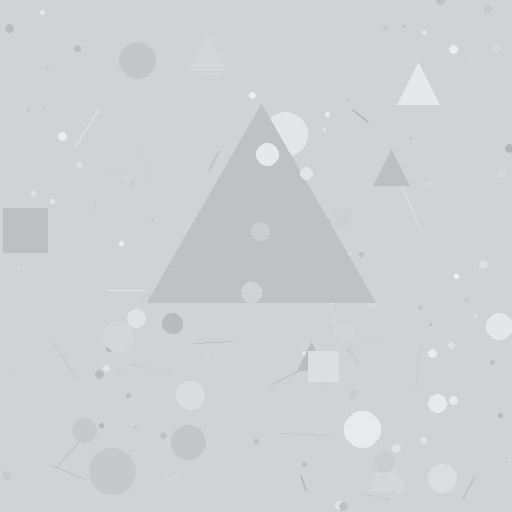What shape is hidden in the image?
A triangle is hidden in the image.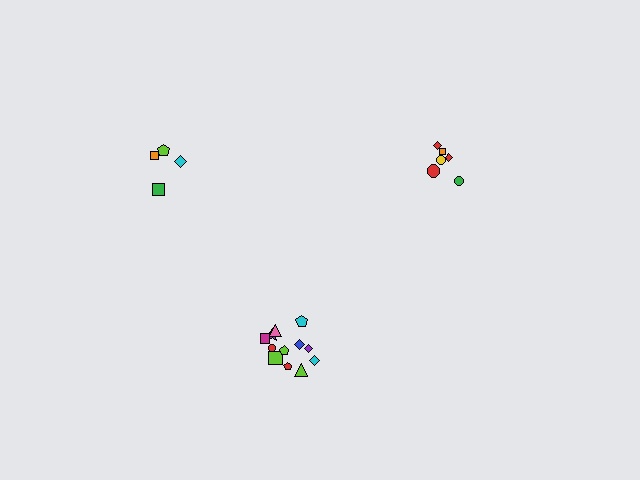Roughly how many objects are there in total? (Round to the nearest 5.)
Roughly 20 objects in total.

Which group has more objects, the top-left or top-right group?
The top-right group.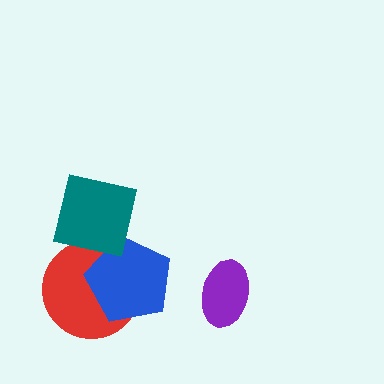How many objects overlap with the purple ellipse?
0 objects overlap with the purple ellipse.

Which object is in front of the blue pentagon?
The teal square is in front of the blue pentagon.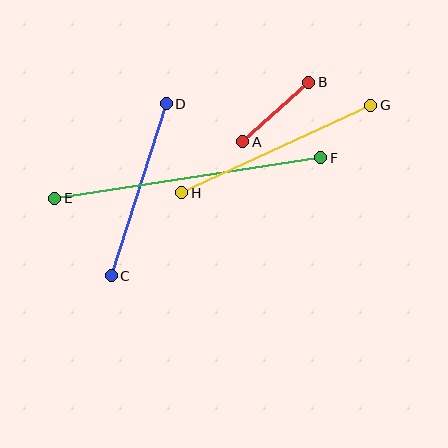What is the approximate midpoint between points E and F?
The midpoint is at approximately (188, 178) pixels.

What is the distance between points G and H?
The distance is approximately 209 pixels.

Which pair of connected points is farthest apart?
Points E and F are farthest apart.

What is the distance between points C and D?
The distance is approximately 181 pixels.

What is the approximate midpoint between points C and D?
The midpoint is at approximately (139, 190) pixels.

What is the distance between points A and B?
The distance is approximately 89 pixels.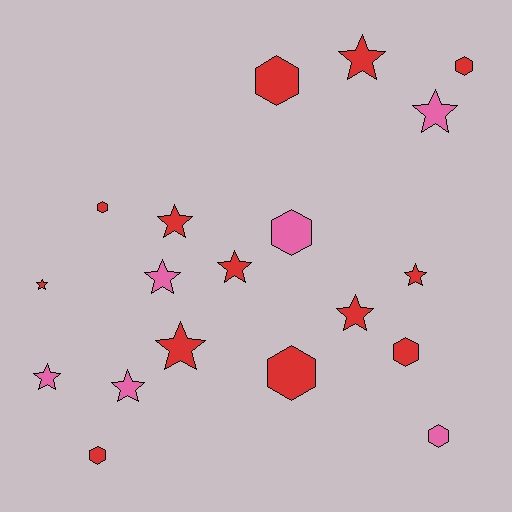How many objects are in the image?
There are 19 objects.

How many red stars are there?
There are 7 red stars.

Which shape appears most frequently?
Star, with 11 objects.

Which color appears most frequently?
Red, with 13 objects.